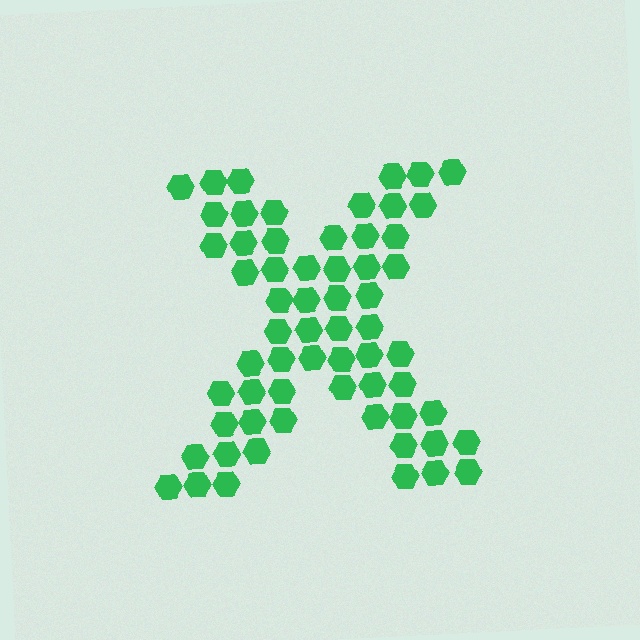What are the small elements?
The small elements are hexagons.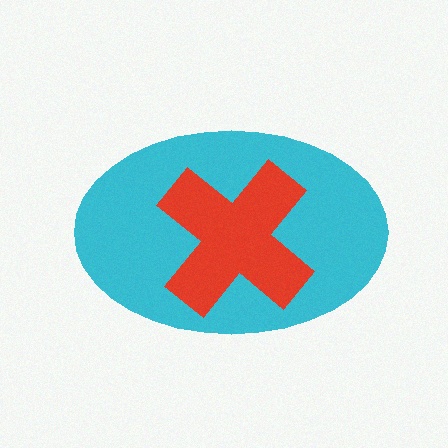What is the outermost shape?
The cyan ellipse.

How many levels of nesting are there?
2.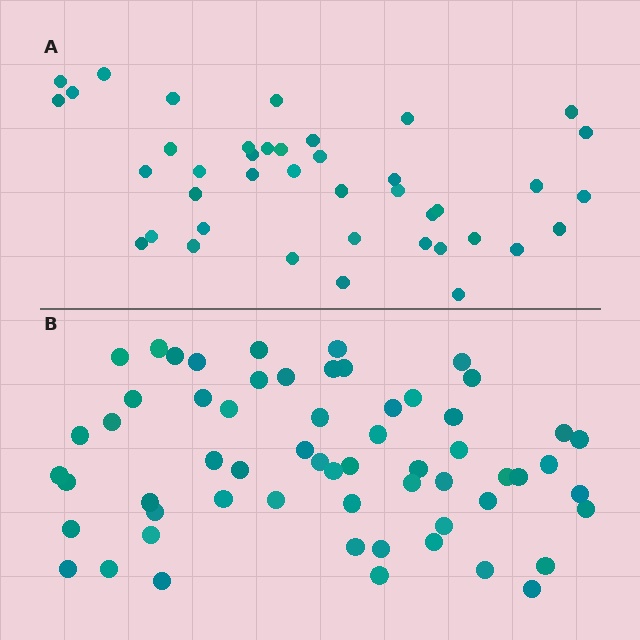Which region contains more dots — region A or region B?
Region B (the bottom region) has more dots.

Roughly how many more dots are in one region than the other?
Region B has approximately 20 more dots than region A.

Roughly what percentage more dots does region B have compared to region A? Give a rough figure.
About 45% more.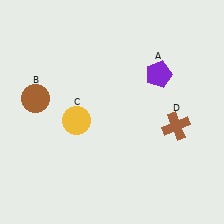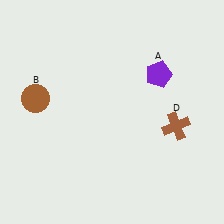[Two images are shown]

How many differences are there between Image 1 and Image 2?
There is 1 difference between the two images.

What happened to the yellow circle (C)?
The yellow circle (C) was removed in Image 2. It was in the bottom-left area of Image 1.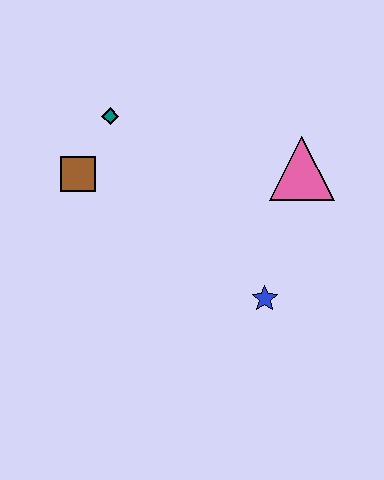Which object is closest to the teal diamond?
The brown square is closest to the teal diamond.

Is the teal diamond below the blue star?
No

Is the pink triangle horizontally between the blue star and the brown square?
No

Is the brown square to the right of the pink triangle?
No